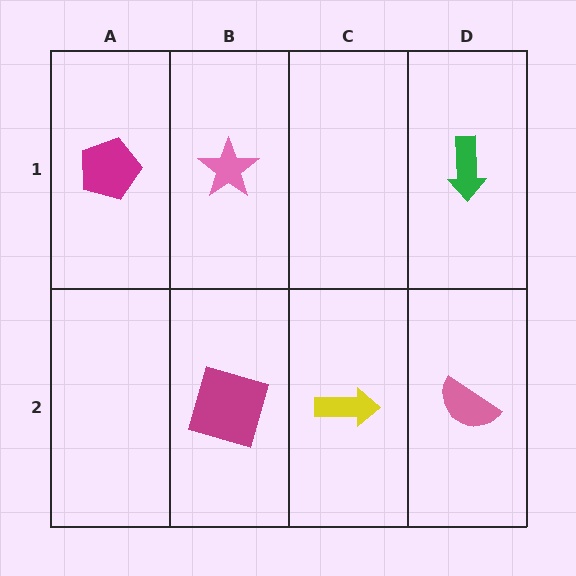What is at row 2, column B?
A magenta square.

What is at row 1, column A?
A magenta pentagon.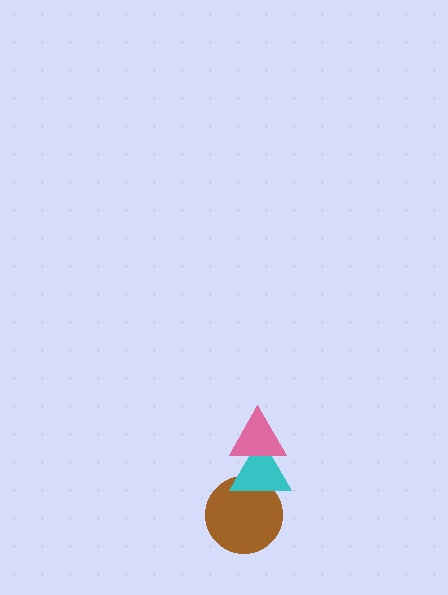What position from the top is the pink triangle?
The pink triangle is 1st from the top.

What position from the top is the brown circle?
The brown circle is 3rd from the top.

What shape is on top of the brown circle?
The cyan triangle is on top of the brown circle.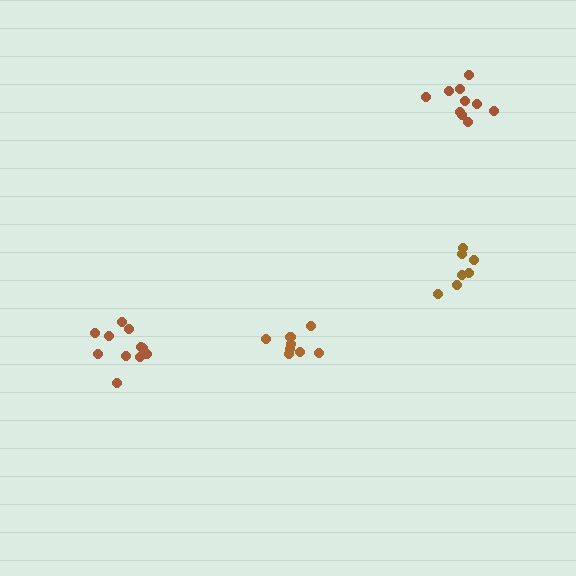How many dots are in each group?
Group 1: 7 dots, Group 2: 11 dots, Group 3: 10 dots, Group 4: 8 dots (36 total).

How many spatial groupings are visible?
There are 4 spatial groupings.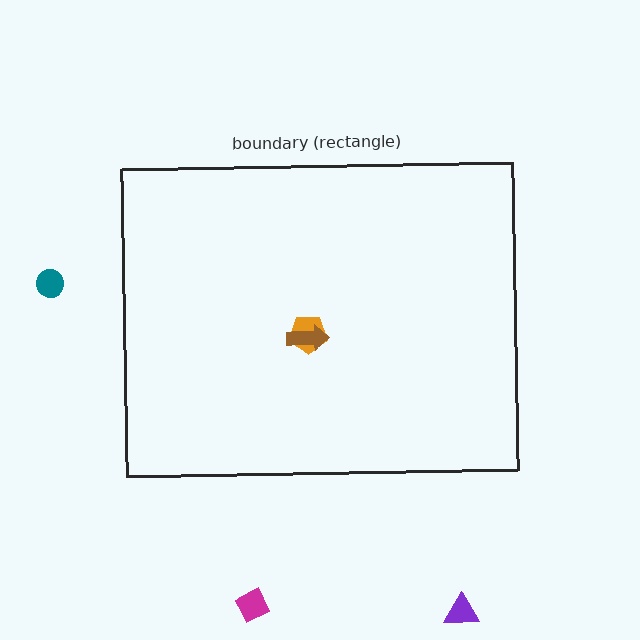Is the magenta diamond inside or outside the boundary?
Outside.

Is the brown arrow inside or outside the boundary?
Inside.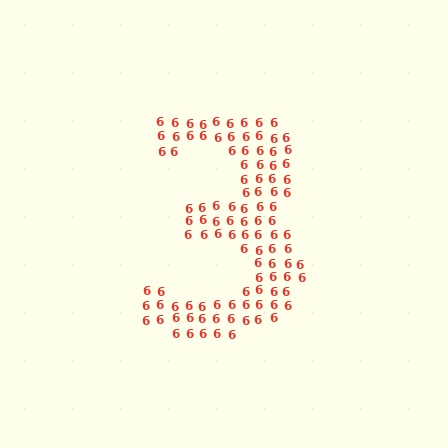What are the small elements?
The small elements are digit 6's.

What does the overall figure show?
The overall figure shows the digit 3.